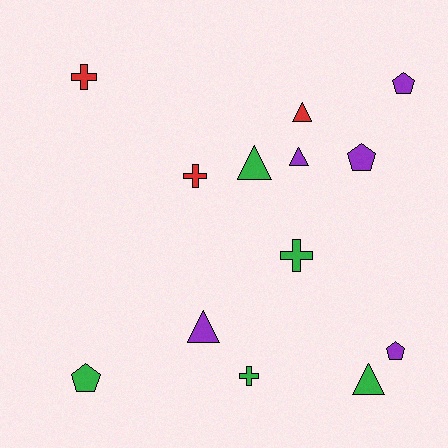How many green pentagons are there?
There is 1 green pentagon.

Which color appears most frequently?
Purple, with 5 objects.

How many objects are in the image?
There are 13 objects.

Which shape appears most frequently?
Triangle, with 5 objects.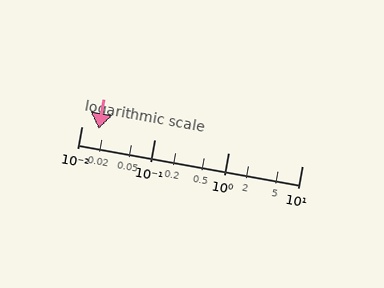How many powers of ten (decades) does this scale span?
The scale spans 3 decades, from 0.01 to 10.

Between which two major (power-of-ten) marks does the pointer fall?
The pointer is between 0.01 and 0.1.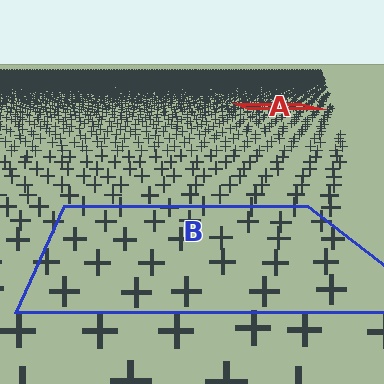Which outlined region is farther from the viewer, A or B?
Region A is farther from the viewer — the texture elements inside it appear smaller and more densely packed.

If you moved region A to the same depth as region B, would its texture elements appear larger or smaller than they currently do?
They would appear larger. At a closer depth, the same texture elements are projected at a bigger on-screen size.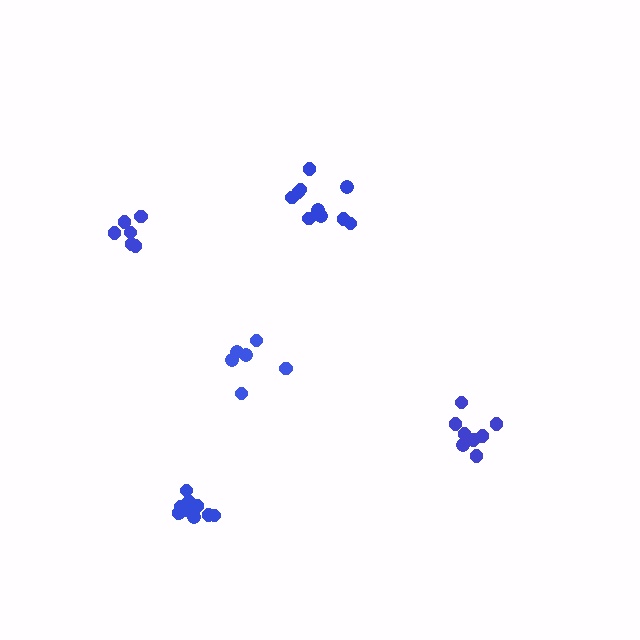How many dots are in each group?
Group 1: 6 dots, Group 2: 8 dots, Group 3: 11 dots, Group 4: 6 dots, Group 5: 10 dots (41 total).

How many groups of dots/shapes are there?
There are 5 groups.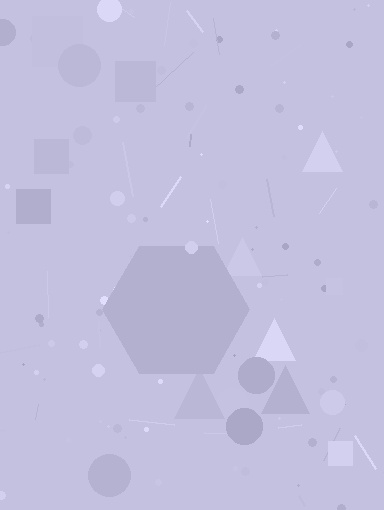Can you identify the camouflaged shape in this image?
The camouflaged shape is a hexagon.